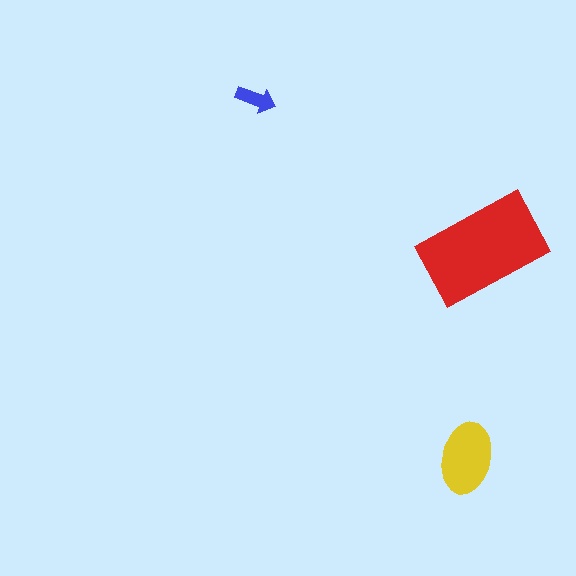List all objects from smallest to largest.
The blue arrow, the yellow ellipse, the red rectangle.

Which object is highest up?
The blue arrow is topmost.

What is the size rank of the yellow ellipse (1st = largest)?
2nd.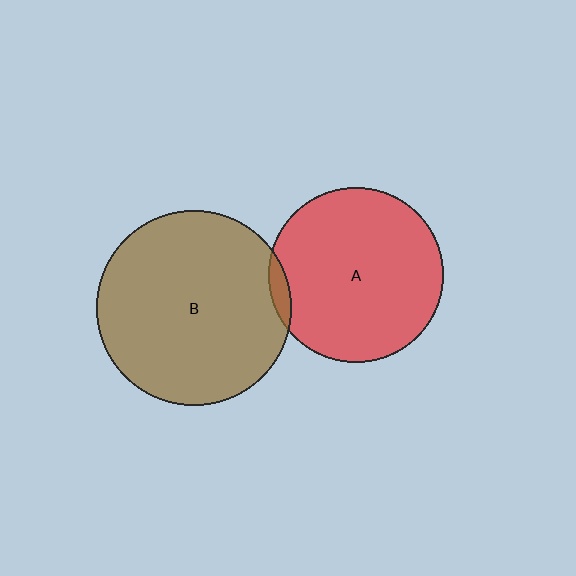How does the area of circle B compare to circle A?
Approximately 1.2 times.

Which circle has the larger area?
Circle B (brown).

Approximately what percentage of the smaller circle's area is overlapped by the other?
Approximately 5%.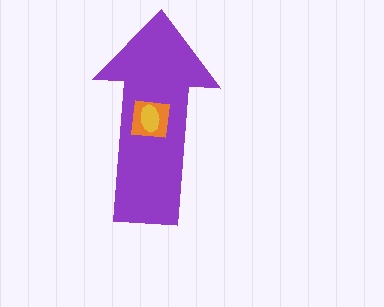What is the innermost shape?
The yellow ellipse.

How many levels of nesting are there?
3.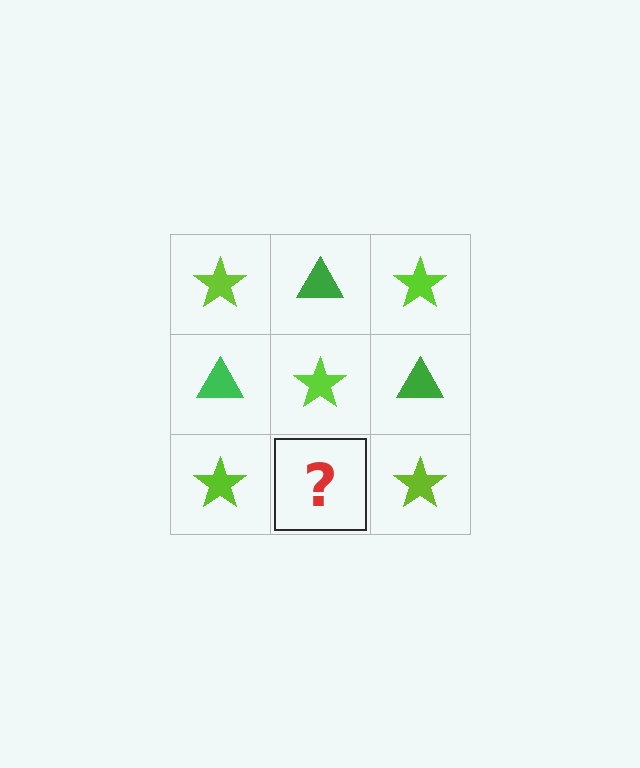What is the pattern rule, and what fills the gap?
The rule is that it alternates lime star and green triangle in a checkerboard pattern. The gap should be filled with a green triangle.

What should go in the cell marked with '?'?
The missing cell should contain a green triangle.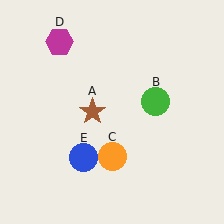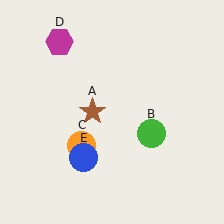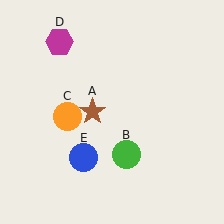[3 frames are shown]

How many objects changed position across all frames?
2 objects changed position: green circle (object B), orange circle (object C).